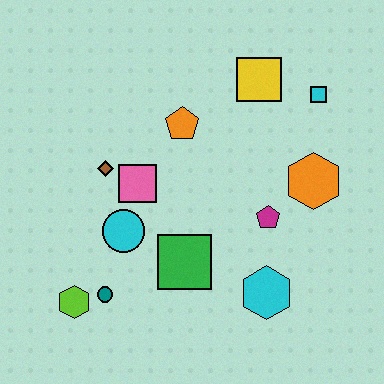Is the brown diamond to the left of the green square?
Yes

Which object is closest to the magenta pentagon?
The orange hexagon is closest to the magenta pentagon.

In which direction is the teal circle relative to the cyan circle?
The teal circle is below the cyan circle.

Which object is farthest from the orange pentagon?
The lime hexagon is farthest from the orange pentagon.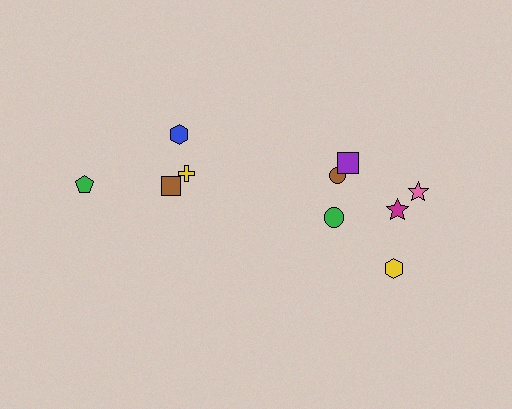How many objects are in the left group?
There are 4 objects.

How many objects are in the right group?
There are 6 objects.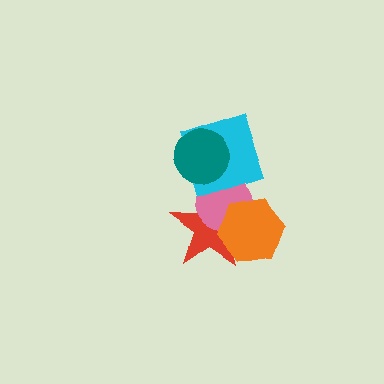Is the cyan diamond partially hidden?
Yes, it is partially covered by another shape.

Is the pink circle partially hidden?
Yes, it is partially covered by another shape.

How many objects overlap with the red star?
3 objects overlap with the red star.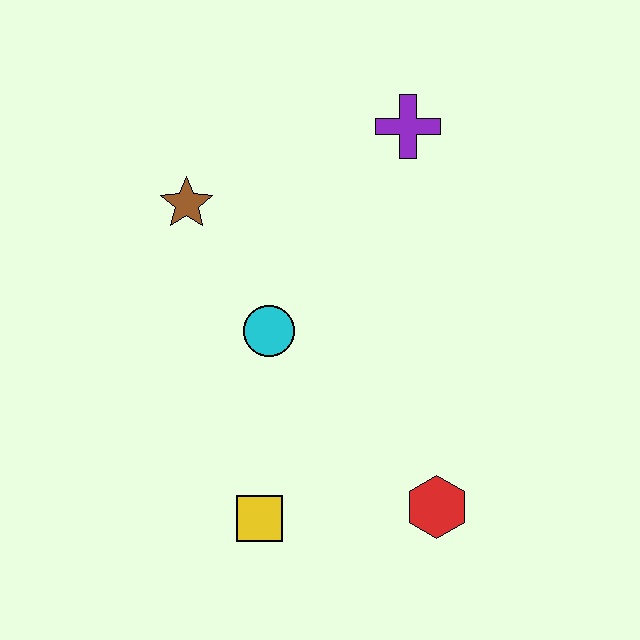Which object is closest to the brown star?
The cyan circle is closest to the brown star.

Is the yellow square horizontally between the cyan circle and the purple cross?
No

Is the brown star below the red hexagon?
No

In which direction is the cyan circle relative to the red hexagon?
The cyan circle is above the red hexagon.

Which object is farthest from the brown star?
The red hexagon is farthest from the brown star.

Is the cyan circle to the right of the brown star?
Yes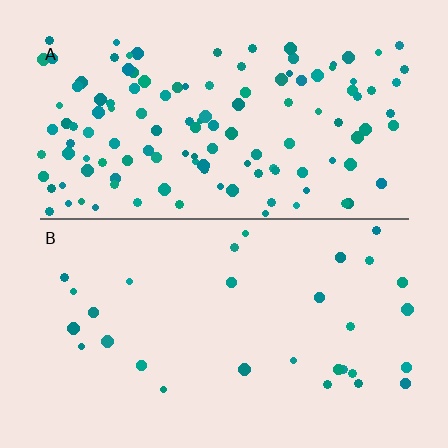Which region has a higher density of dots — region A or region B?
A (the top).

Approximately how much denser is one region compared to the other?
Approximately 4.2× — region A over region B.